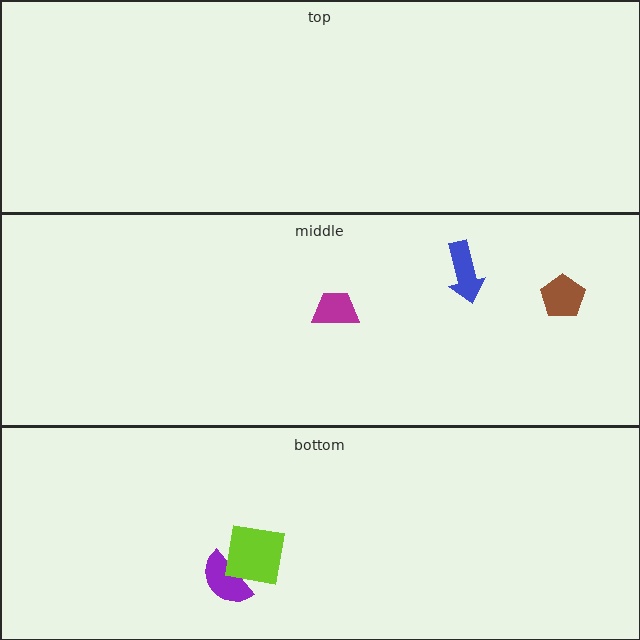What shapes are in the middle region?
The blue arrow, the magenta trapezoid, the brown pentagon.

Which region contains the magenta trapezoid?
The middle region.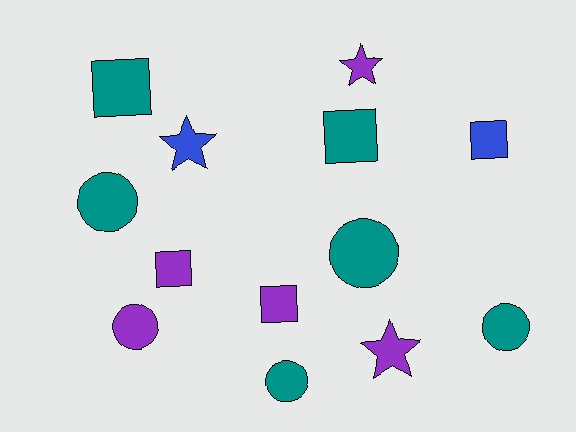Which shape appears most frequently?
Circle, with 5 objects.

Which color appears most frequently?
Teal, with 6 objects.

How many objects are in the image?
There are 13 objects.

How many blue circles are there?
There are no blue circles.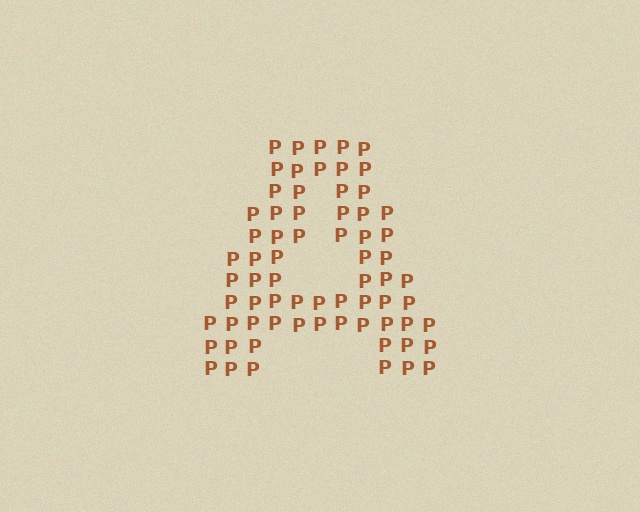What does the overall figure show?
The overall figure shows the letter A.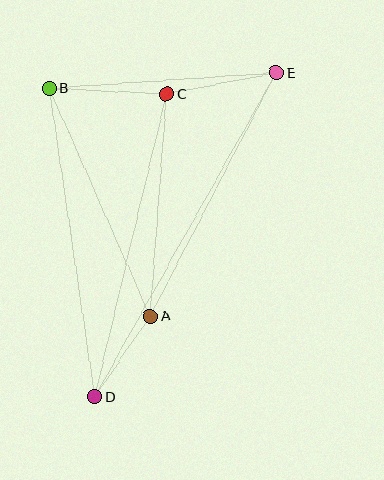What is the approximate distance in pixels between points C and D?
The distance between C and D is approximately 311 pixels.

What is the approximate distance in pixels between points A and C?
The distance between A and C is approximately 222 pixels.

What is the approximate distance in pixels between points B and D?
The distance between B and D is approximately 312 pixels.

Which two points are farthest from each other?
Points D and E are farthest from each other.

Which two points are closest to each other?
Points A and D are closest to each other.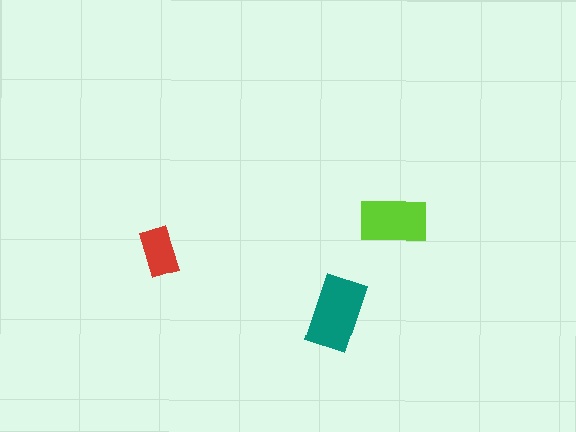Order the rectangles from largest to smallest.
the teal one, the lime one, the red one.